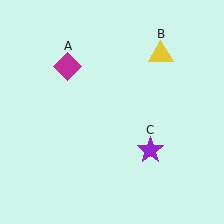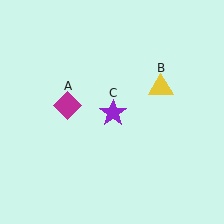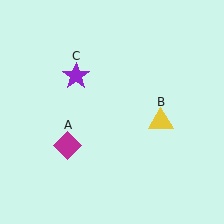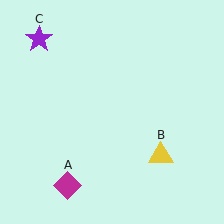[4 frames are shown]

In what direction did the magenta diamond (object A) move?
The magenta diamond (object A) moved down.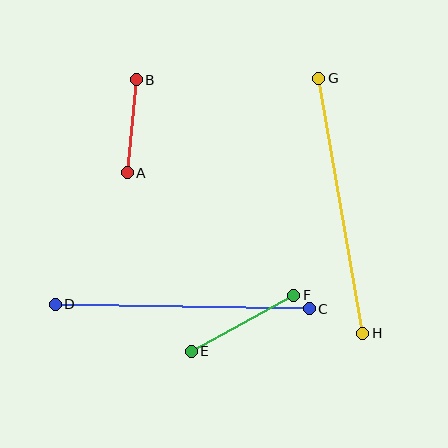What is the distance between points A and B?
The distance is approximately 93 pixels.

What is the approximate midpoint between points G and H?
The midpoint is at approximately (341, 206) pixels.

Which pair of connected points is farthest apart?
Points G and H are farthest apart.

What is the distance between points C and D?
The distance is approximately 254 pixels.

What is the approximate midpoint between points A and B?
The midpoint is at approximately (132, 126) pixels.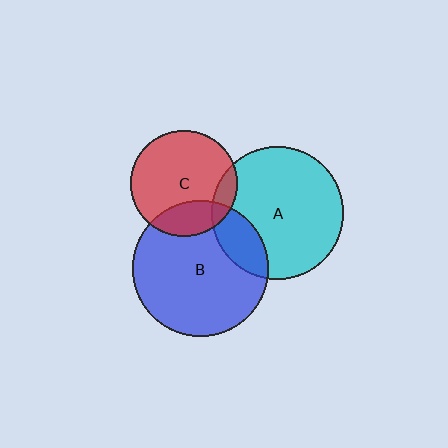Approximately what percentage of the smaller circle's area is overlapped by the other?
Approximately 20%.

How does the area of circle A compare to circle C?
Approximately 1.5 times.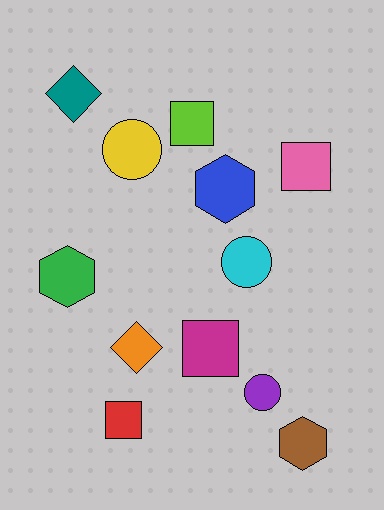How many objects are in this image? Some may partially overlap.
There are 12 objects.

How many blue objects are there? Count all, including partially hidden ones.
There is 1 blue object.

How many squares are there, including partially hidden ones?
There are 4 squares.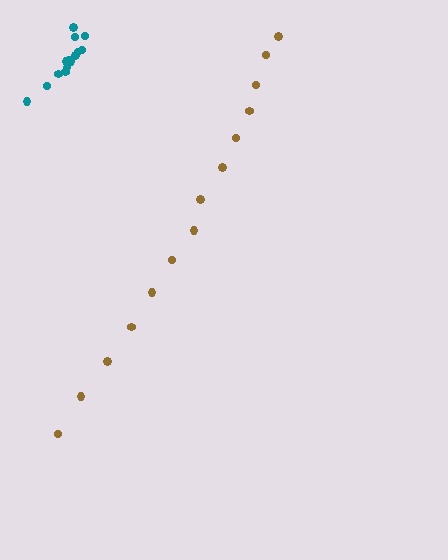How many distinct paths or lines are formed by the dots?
There are 2 distinct paths.